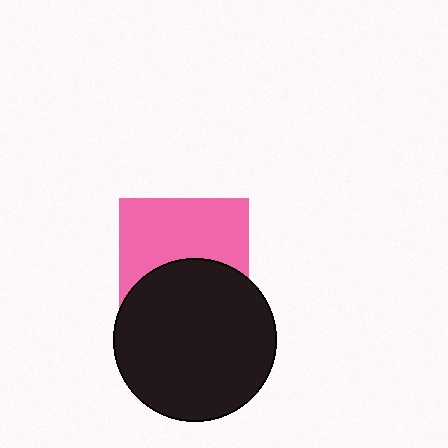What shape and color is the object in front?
The object in front is a black circle.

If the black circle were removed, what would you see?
You would see the complete pink square.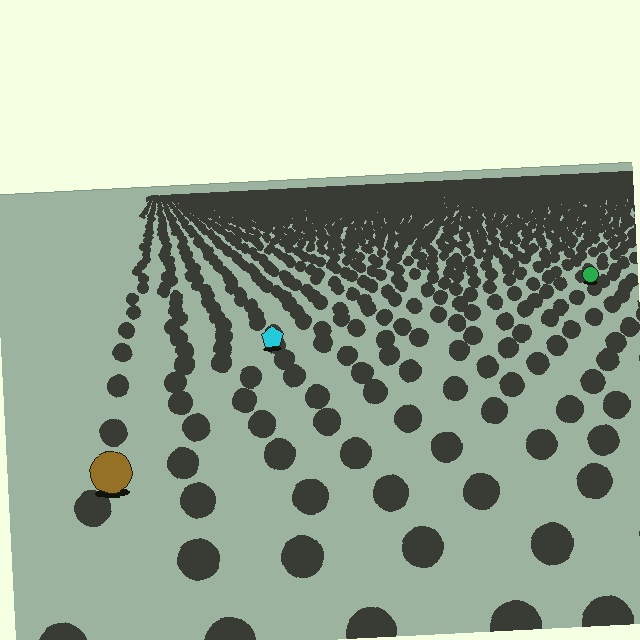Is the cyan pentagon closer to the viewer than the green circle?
Yes. The cyan pentagon is closer — you can tell from the texture gradient: the ground texture is coarser near it.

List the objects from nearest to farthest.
From nearest to farthest: the brown circle, the cyan pentagon, the green circle.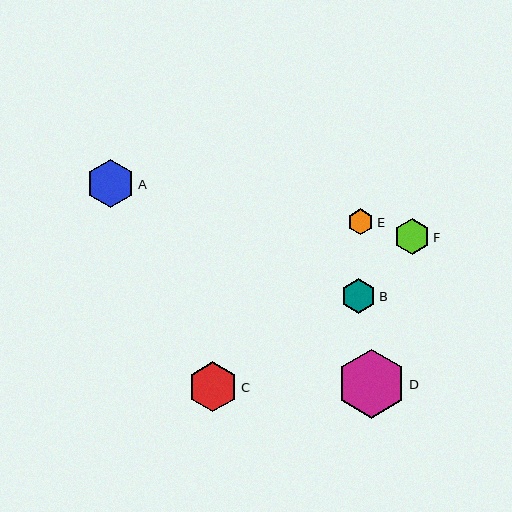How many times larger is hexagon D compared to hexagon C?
Hexagon D is approximately 1.4 times the size of hexagon C.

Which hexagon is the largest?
Hexagon D is the largest with a size of approximately 69 pixels.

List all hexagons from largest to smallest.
From largest to smallest: D, C, A, F, B, E.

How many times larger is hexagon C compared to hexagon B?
Hexagon C is approximately 1.5 times the size of hexagon B.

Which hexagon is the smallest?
Hexagon E is the smallest with a size of approximately 26 pixels.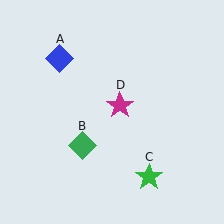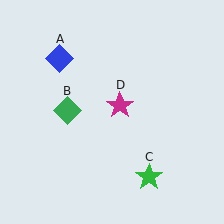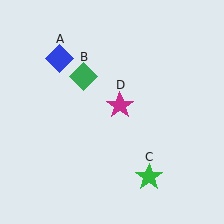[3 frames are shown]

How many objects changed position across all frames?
1 object changed position: green diamond (object B).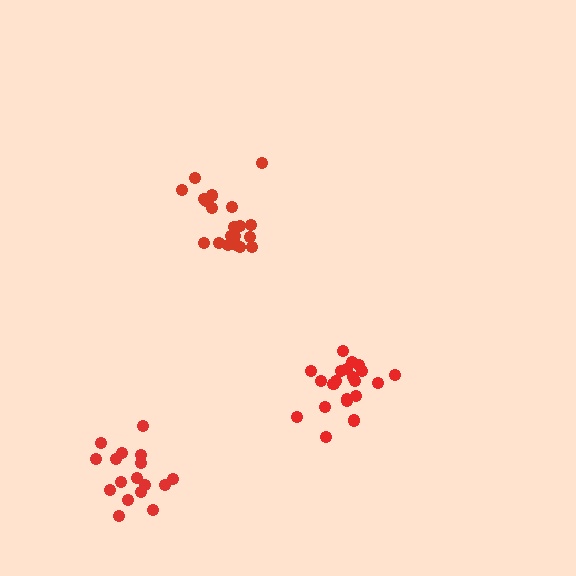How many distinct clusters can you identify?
There are 3 distinct clusters.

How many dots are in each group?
Group 1: 20 dots, Group 2: 21 dots, Group 3: 17 dots (58 total).